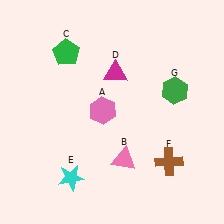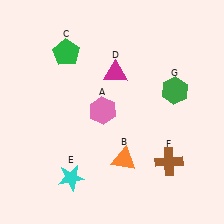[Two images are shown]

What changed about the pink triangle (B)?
In Image 1, B is pink. In Image 2, it changed to orange.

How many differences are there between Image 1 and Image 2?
There is 1 difference between the two images.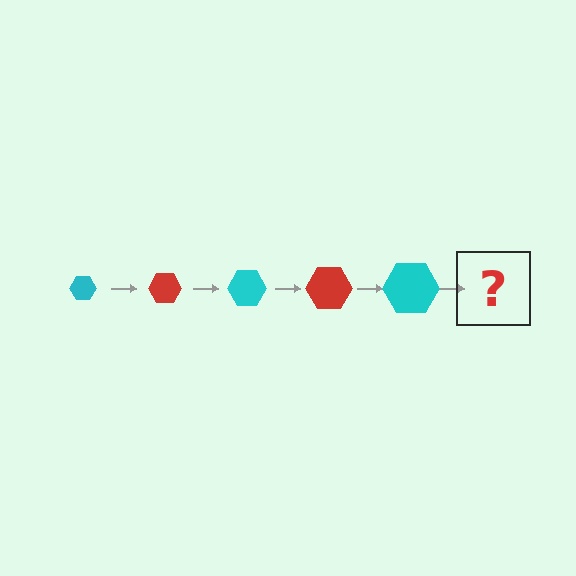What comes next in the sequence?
The next element should be a red hexagon, larger than the previous one.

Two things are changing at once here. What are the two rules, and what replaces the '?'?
The two rules are that the hexagon grows larger each step and the color cycles through cyan and red. The '?' should be a red hexagon, larger than the previous one.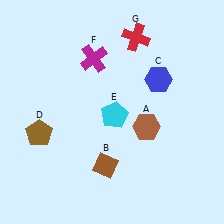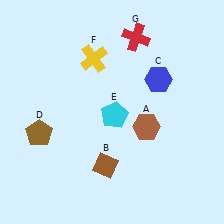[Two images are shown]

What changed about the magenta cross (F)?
In Image 1, F is magenta. In Image 2, it changed to yellow.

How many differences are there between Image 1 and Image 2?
There is 1 difference between the two images.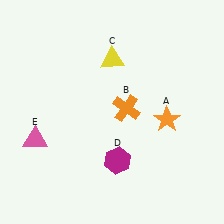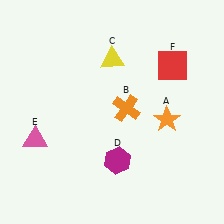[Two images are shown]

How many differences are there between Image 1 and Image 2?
There is 1 difference between the two images.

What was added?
A red square (F) was added in Image 2.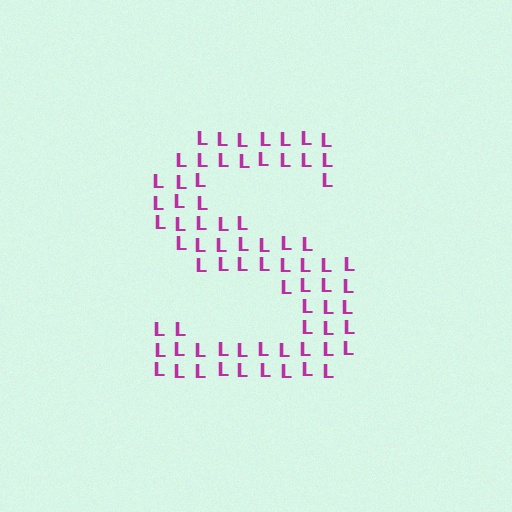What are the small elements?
The small elements are letter L's.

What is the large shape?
The large shape is the letter S.